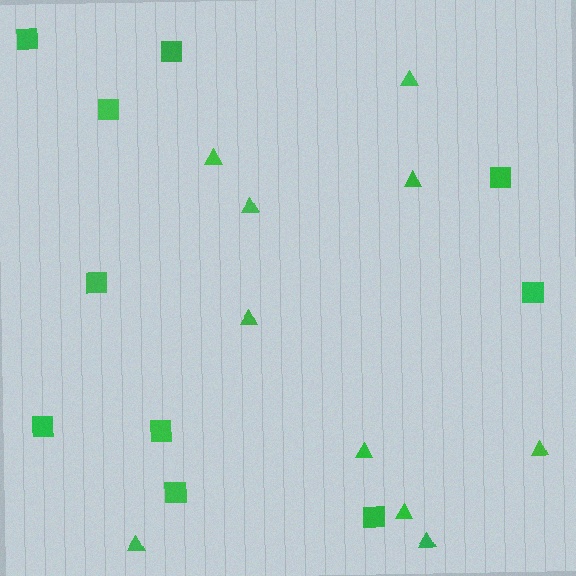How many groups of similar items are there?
There are 2 groups: one group of squares (10) and one group of triangles (10).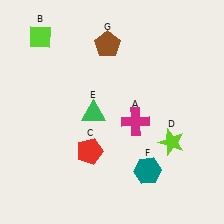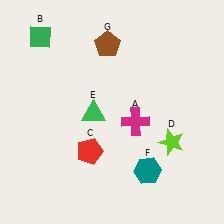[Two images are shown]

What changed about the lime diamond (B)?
In Image 1, B is lime. In Image 2, it changed to green.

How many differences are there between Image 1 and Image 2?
There is 1 difference between the two images.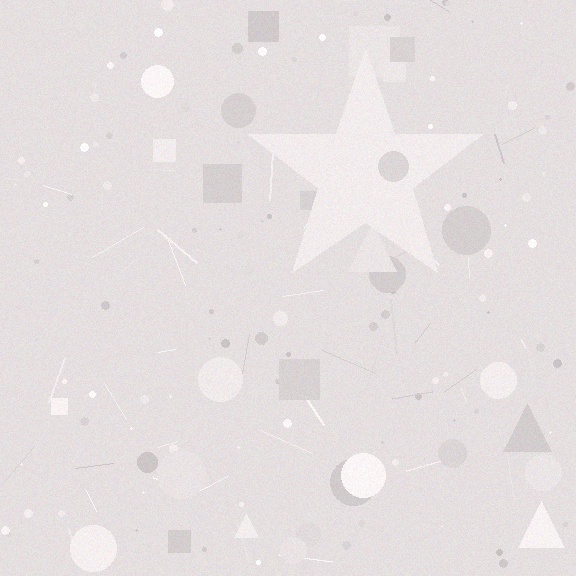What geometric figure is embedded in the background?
A star is embedded in the background.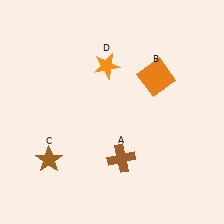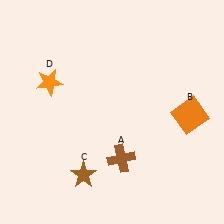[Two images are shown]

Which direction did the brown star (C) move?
The brown star (C) moved right.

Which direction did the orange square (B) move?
The orange square (B) moved down.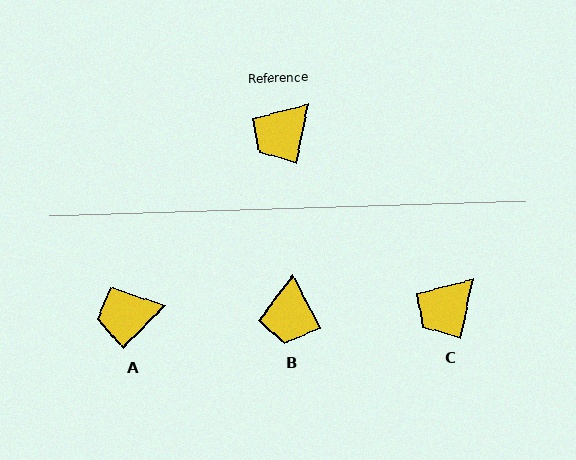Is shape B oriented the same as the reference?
No, it is off by about 38 degrees.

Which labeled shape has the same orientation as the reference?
C.